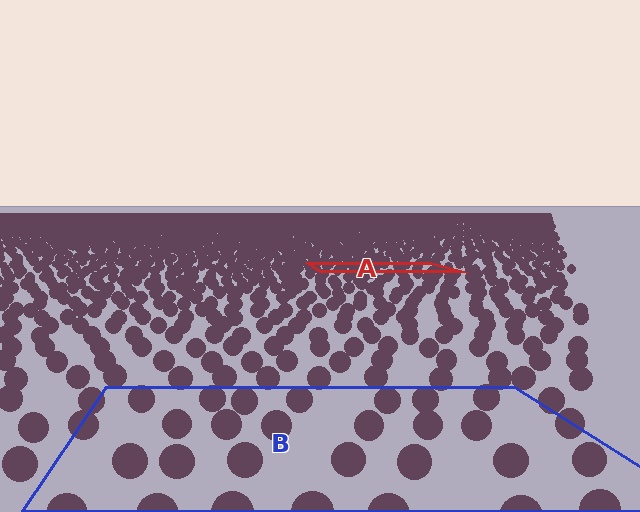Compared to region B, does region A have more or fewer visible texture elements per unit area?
Region A has more texture elements per unit area — they are packed more densely because it is farther away.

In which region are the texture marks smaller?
The texture marks are smaller in region A, because it is farther away.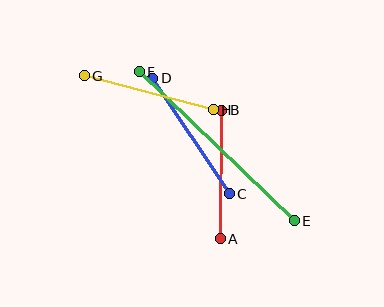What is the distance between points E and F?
The distance is approximately 215 pixels.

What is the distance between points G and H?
The distance is approximately 134 pixels.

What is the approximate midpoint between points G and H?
The midpoint is at approximately (149, 93) pixels.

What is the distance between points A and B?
The distance is approximately 129 pixels.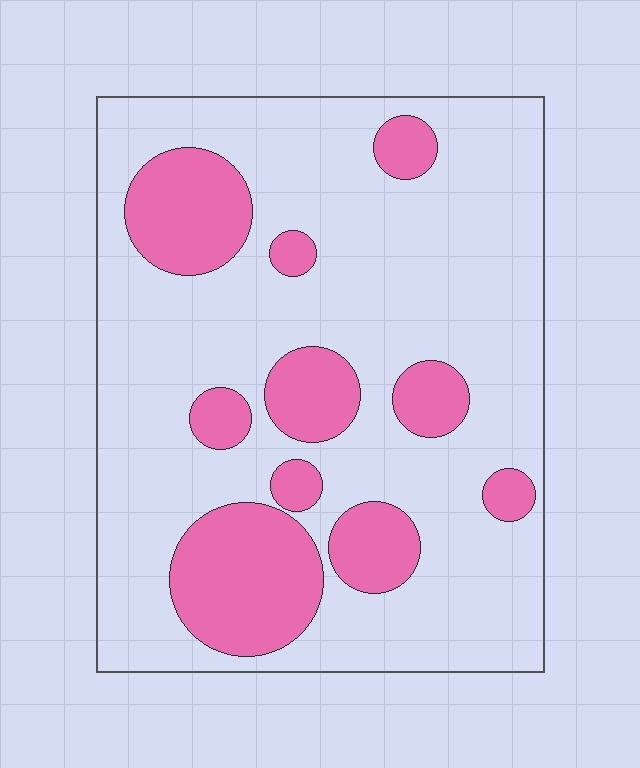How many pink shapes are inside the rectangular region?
10.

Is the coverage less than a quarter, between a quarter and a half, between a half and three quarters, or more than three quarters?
Less than a quarter.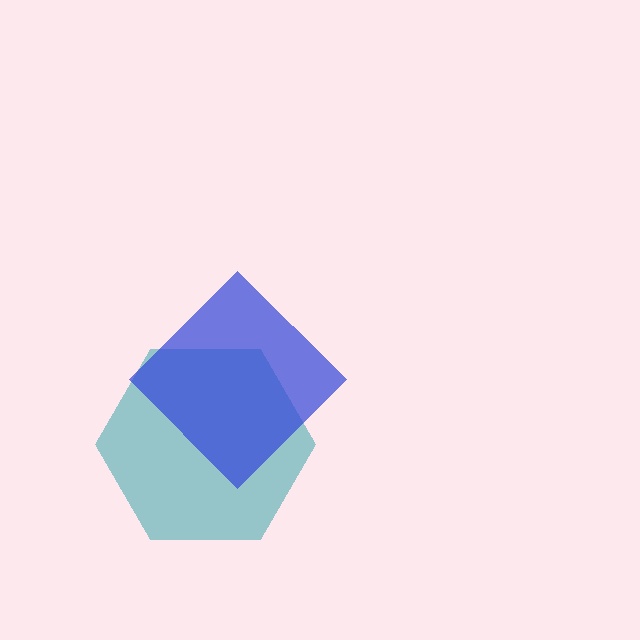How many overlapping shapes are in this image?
There are 2 overlapping shapes in the image.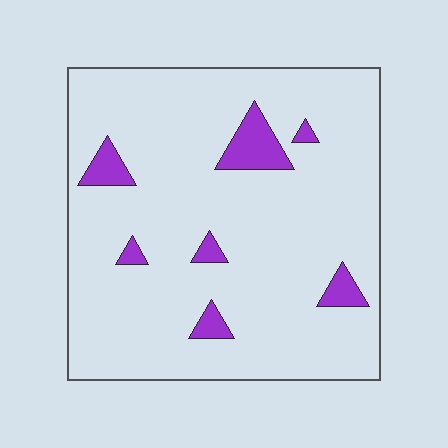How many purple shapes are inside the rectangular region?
7.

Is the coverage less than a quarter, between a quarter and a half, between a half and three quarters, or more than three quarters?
Less than a quarter.